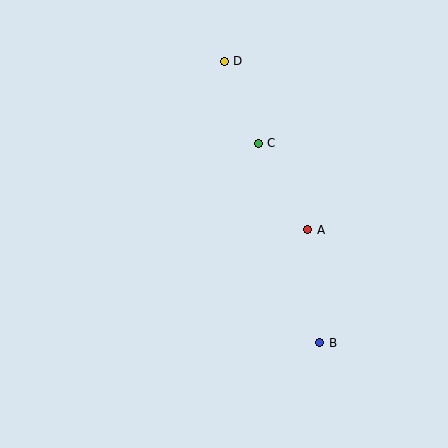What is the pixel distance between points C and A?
The distance between C and A is 100 pixels.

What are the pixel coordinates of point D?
Point D is at (224, 61).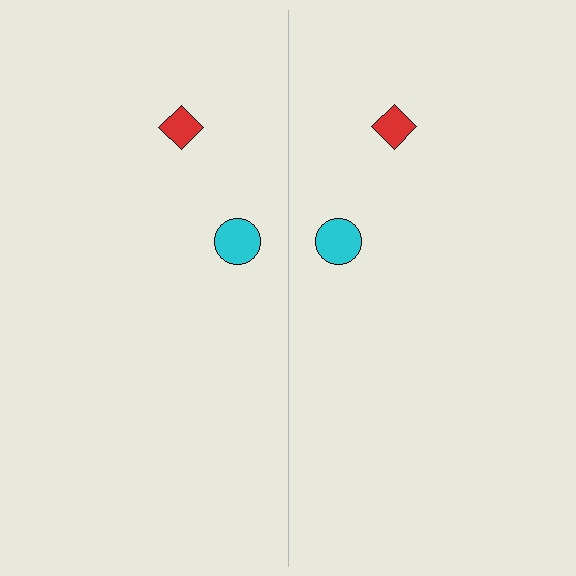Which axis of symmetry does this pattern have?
The pattern has a vertical axis of symmetry running through the center of the image.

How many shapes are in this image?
There are 4 shapes in this image.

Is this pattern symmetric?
Yes, this pattern has bilateral (reflection) symmetry.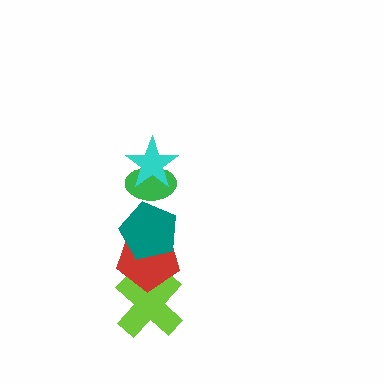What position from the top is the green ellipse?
The green ellipse is 2nd from the top.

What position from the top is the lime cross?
The lime cross is 5th from the top.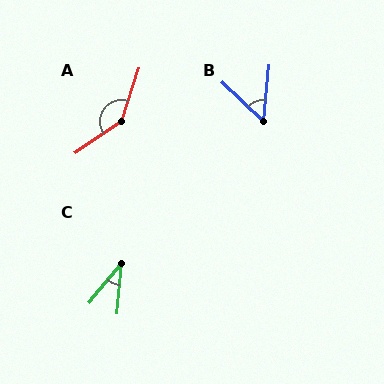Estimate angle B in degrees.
Approximately 52 degrees.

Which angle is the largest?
A, at approximately 142 degrees.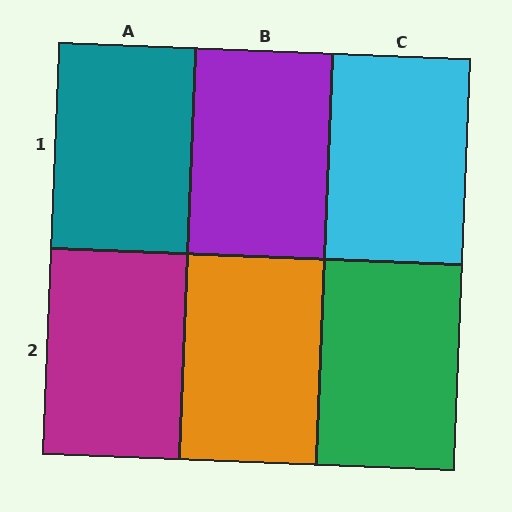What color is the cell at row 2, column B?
Orange.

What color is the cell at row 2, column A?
Magenta.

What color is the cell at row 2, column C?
Green.